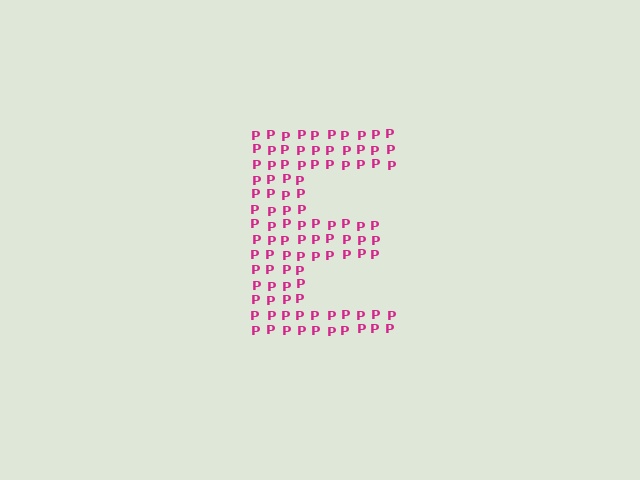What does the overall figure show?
The overall figure shows the letter E.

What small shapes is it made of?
It is made of small letter P's.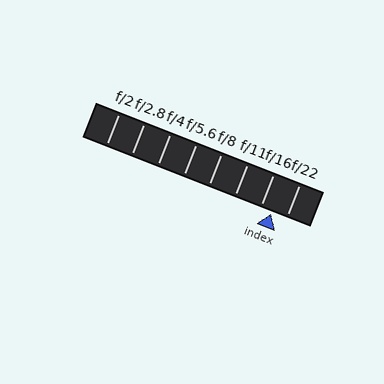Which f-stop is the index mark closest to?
The index mark is closest to f/16.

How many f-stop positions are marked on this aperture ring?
There are 8 f-stop positions marked.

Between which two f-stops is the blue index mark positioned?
The index mark is between f/16 and f/22.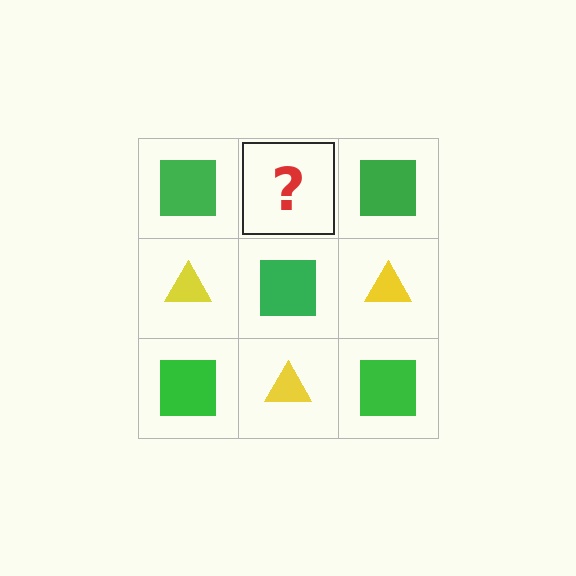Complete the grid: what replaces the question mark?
The question mark should be replaced with a yellow triangle.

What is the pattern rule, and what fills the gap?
The rule is that it alternates green square and yellow triangle in a checkerboard pattern. The gap should be filled with a yellow triangle.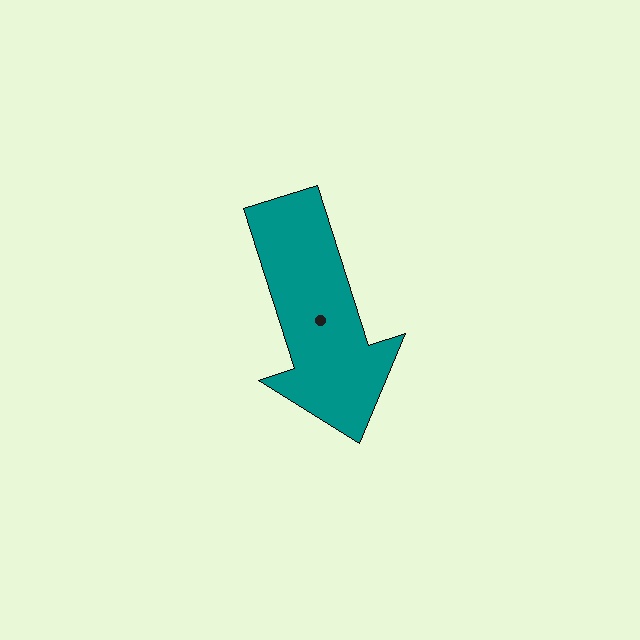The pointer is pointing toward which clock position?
Roughly 5 o'clock.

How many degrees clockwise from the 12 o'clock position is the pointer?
Approximately 162 degrees.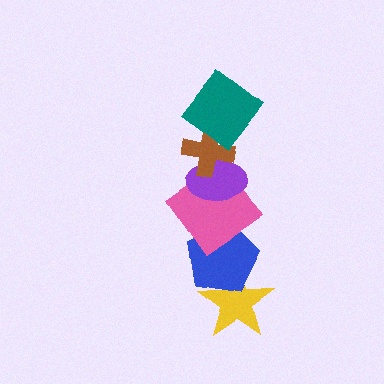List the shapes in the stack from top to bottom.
From top to bottom: the teal diamond, the brown cross, the purple ellipse, the pink diamond, the blue pentagon, the yellow star.